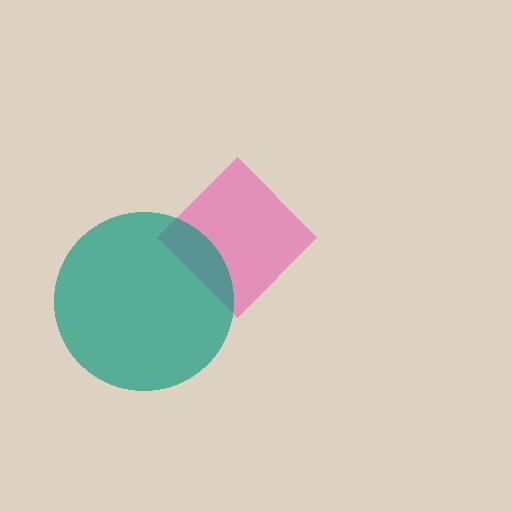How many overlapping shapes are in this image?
There are 2 overlapping shapes in the image.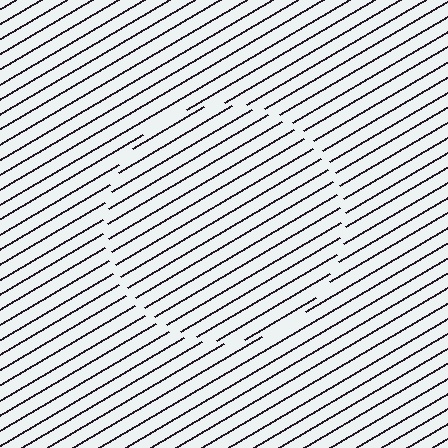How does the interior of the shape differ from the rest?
The interior of the shape contains the same grating, shifted by half a period — the contour is defined by the phase discontinuity where line-ends from the inner and outer gratings abut.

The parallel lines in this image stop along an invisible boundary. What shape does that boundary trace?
An illusory circle. The interior of the shape contains the same grating, shifted by half a period — the contour is defined by the phase discontinuity where line-ends from the inner and outer gratings abut.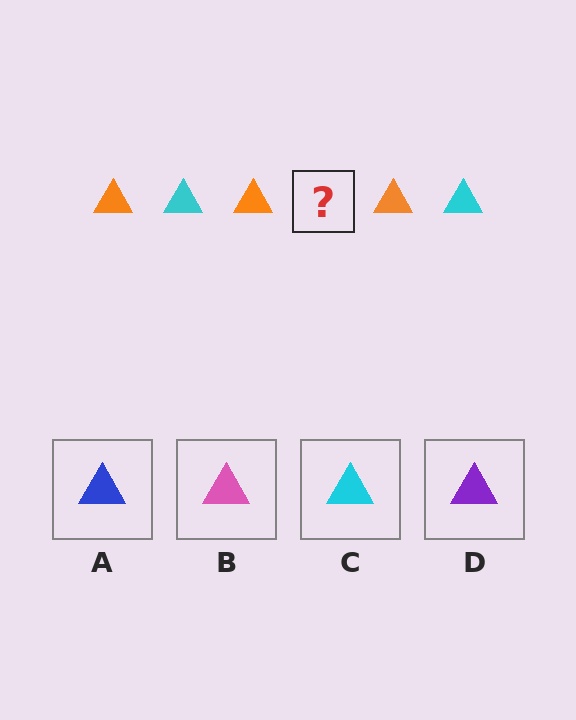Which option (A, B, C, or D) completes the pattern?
C.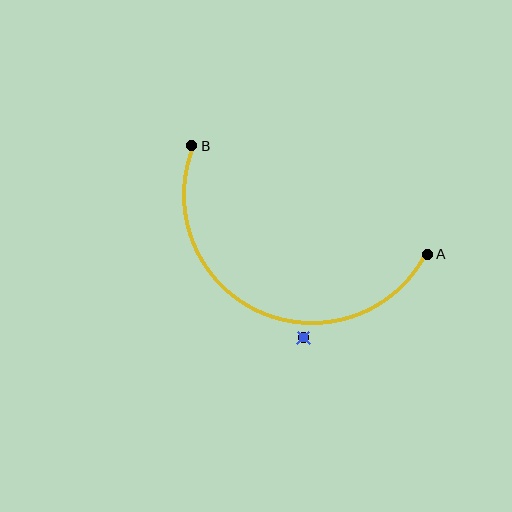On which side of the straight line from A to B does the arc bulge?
The arc bulges below the straight line connecting A and B.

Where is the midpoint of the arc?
The arc midpoint is the point on the curve farthest from the straight line joining A and B. It sits below that line.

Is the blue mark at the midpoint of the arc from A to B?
No — the blue mark does not lie on the arc at all. It sits slightly outside the curve.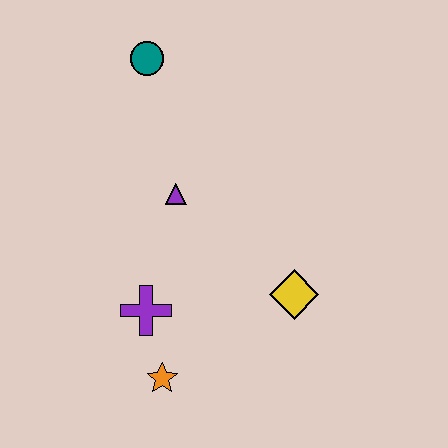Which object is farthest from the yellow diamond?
The teal circle is farthest from the yellow diamond.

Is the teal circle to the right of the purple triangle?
No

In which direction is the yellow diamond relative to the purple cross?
The yellow diamond is to the right of the purple cross.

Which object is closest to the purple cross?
The orange star is closest to the purple cross.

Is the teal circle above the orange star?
Yes